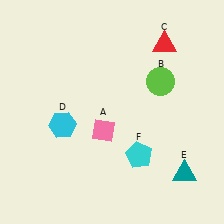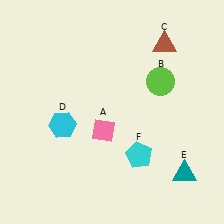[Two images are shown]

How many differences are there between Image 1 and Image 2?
There is 1 difference between the two images.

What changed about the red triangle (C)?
In Image 1, C is red. In Image 2, it changed to brown.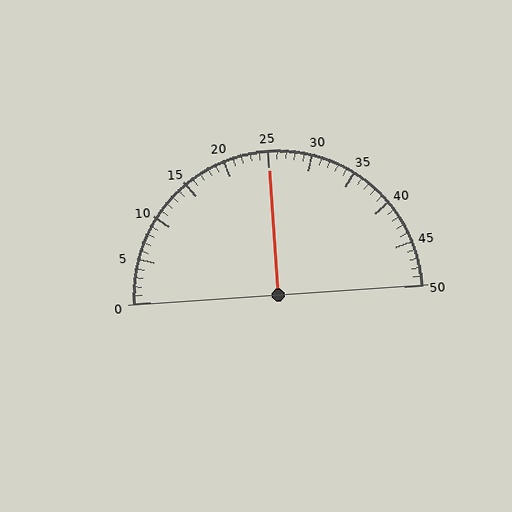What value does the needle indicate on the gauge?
The needle indicates approximately 25.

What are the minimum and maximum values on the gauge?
The gauge ranges from 0 to 50.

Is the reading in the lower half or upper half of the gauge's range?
The reading is in the upper half of the range (0 to 50).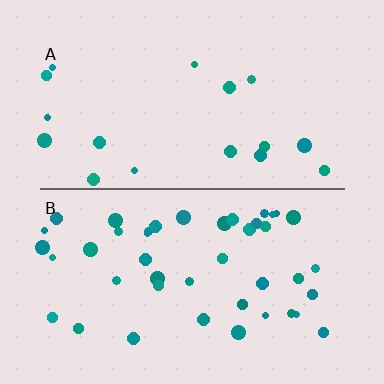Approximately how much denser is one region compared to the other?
Approximately 2.6× — region B over region A.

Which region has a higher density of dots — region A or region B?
B (the bottom).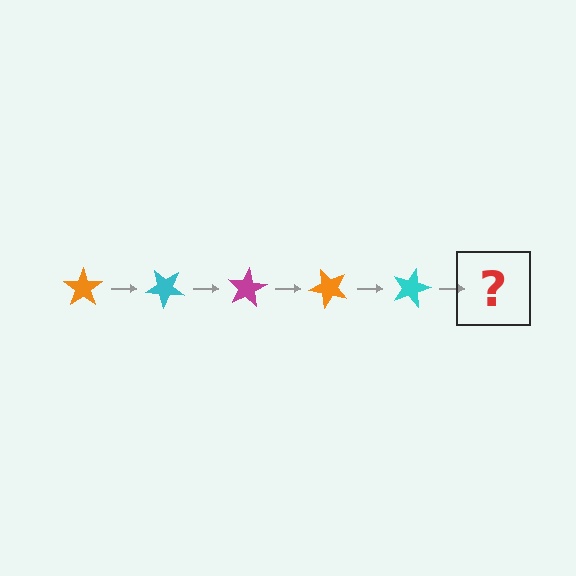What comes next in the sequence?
The next element should be a magenta star, rotated 200 degrees from the start.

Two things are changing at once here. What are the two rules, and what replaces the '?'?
The two rules are that it rotates 40 degrees each step and the color cycles through orange, cyan, and magenta. The '?' should be a magenta star, rotated 200 degrees from the start.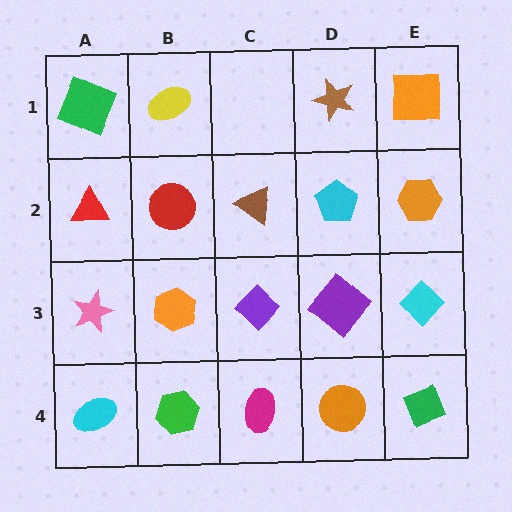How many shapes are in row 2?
5 shapes.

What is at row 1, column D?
A brown star.